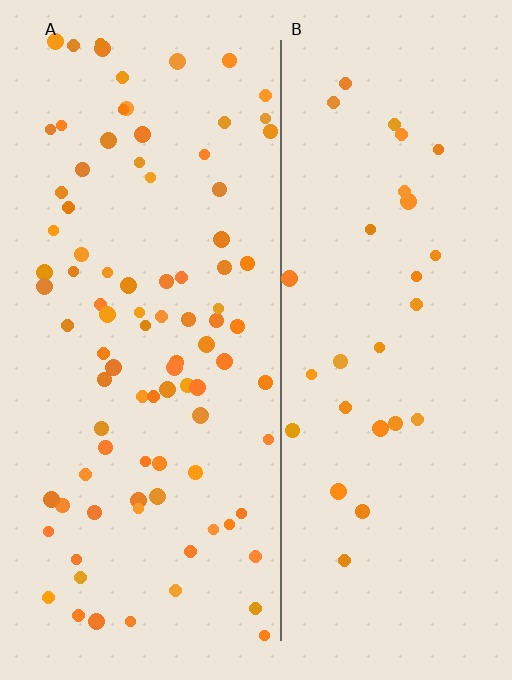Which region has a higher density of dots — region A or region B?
A (the left).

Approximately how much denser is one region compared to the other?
Approximately 3.0× — region A over region B.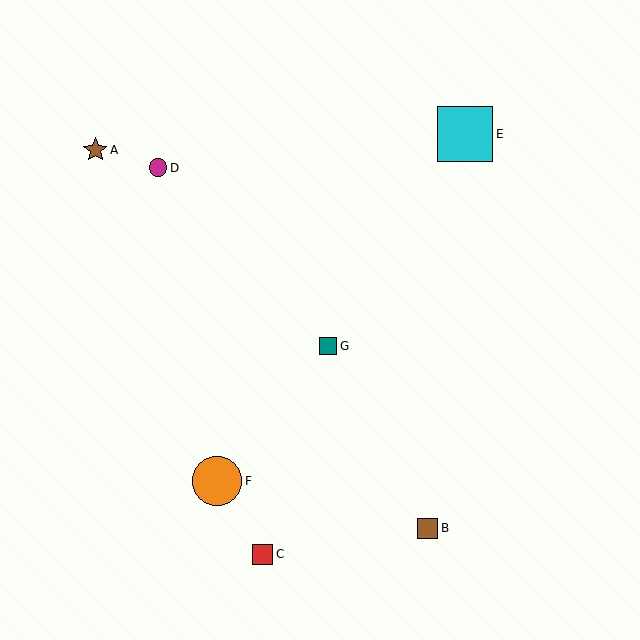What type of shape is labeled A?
Shape A is a brown star.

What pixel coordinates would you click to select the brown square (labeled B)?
Click at (428, 528) to select the brown square B.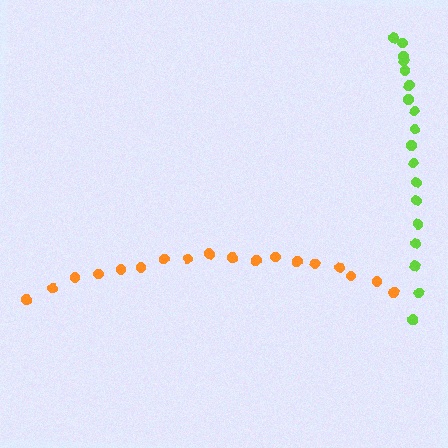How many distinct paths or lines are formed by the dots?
There are 2 distinct paths.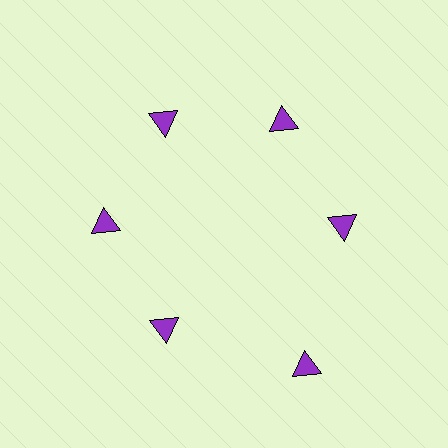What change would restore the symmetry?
The symmetry would be restored by moving it inward, back onto the ring so that all 6 triangles sit at equal angles and equal distance from the center.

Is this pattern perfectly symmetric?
No. The 6 purple triangles are arranged in a ring, but one element near the 5 o'clock position is pushed outward from the center, breaking the 6-fold rotational symmetry.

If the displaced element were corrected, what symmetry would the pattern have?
It would have 6-fold rotational symmetry — the pattern would map onto itself every 60 degrees.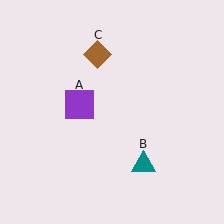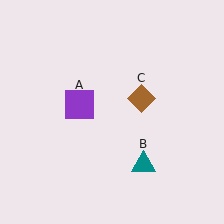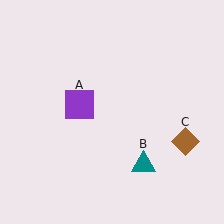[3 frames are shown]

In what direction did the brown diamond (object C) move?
The brown diamond (object C) moved down and to the right.